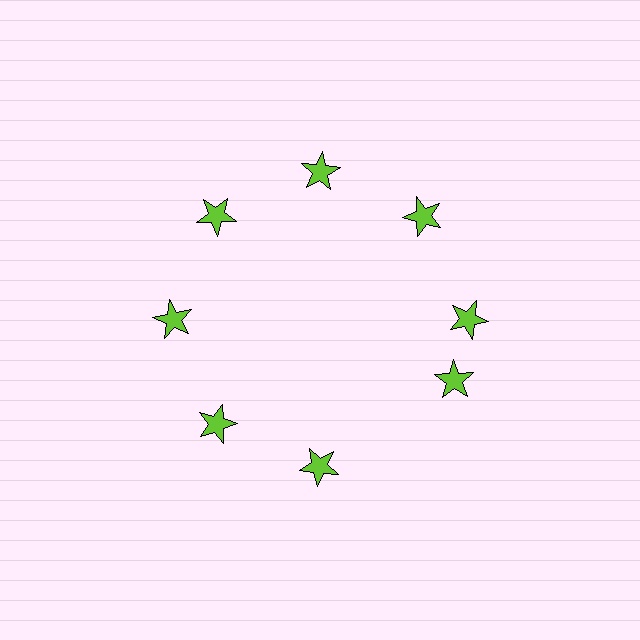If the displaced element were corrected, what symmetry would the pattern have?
It would have 8-fold rotational symmetry — the pattern would map onto itself every 45 degrees.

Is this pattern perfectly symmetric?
No. The 8 lime stars are arranged in a ring, but one element near the 4 o'clock position is rotated out of alignment along the ring, breaking the 8-fold rotational symmetry.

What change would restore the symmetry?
The symmetry would be restored by rotating it back into even spacing with its neighbors so that all 8 stars sit at equal angles and equal distance from the center.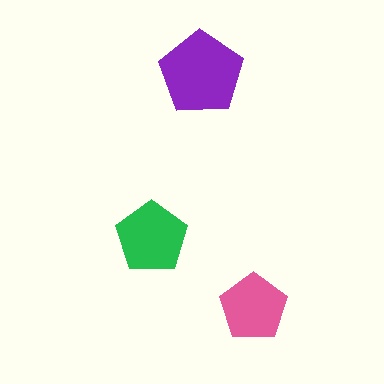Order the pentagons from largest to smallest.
the purple one, the green one, the pink one.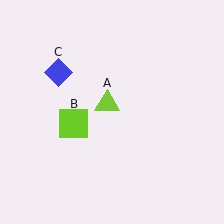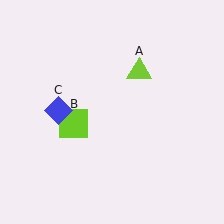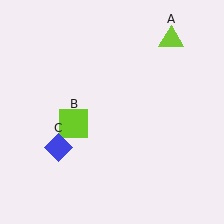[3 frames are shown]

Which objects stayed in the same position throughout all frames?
Lime square (object B) remained stationary.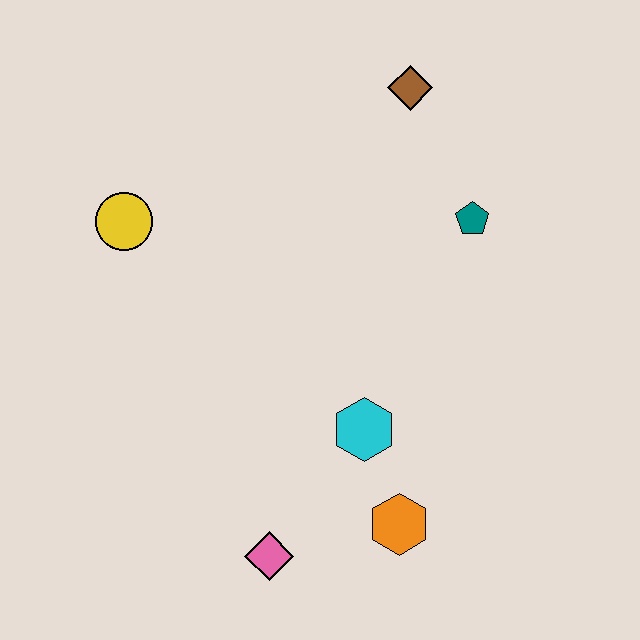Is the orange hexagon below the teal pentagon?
Yes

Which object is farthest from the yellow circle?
The orange hexagon is farthest from the yellow circle.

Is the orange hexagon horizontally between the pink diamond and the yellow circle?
No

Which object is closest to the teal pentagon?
The brown diamond is closest to the teal pentagon.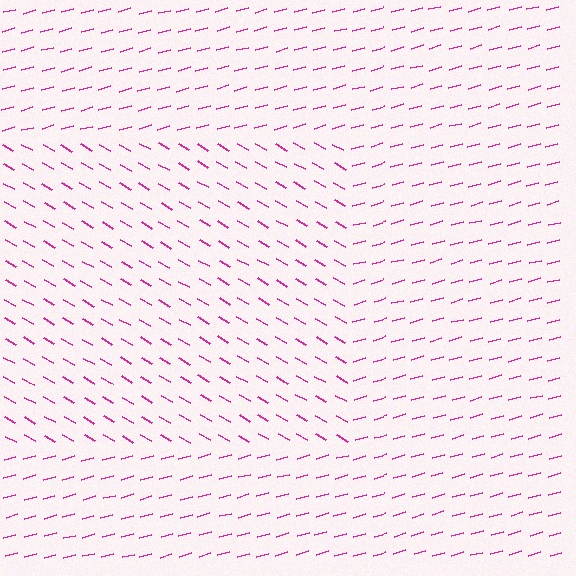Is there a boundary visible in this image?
Yes, there is a texture boundary formed by a change in line orientation.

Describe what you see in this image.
The image is filled with small magenta line segments. A rectangle region in the image has lines oriented differently from the surrounding lines, creating a visible texture boundary.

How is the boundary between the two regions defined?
The boundary is defined purely by a change in line orientation (approximately 45 degrees difference). All lines are the same color and thickness.